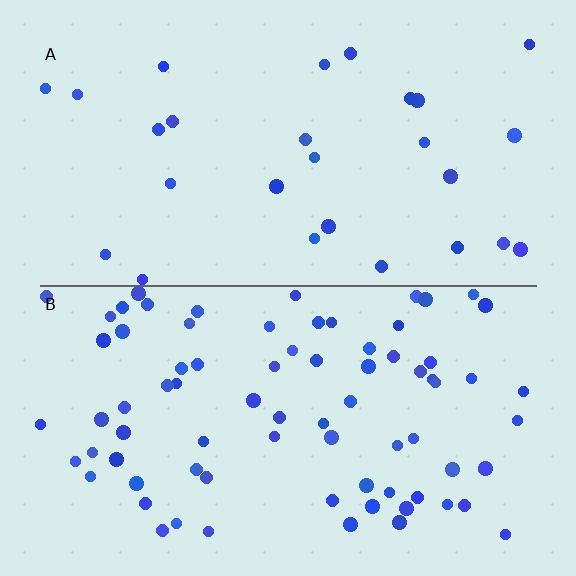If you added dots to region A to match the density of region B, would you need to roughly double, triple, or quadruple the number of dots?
Approximately triple.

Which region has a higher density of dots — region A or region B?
B (the bottom).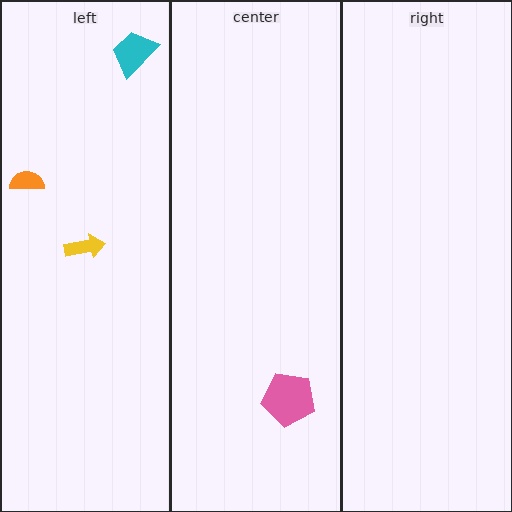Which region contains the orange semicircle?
The left region.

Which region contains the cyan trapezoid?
The left region.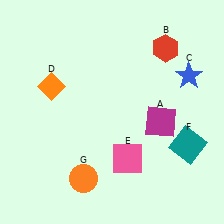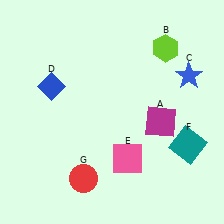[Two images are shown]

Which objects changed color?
B changed from red to lime. D changed from orange to blue. G changed from orange to red.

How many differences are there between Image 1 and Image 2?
There are 3 differences between the two images.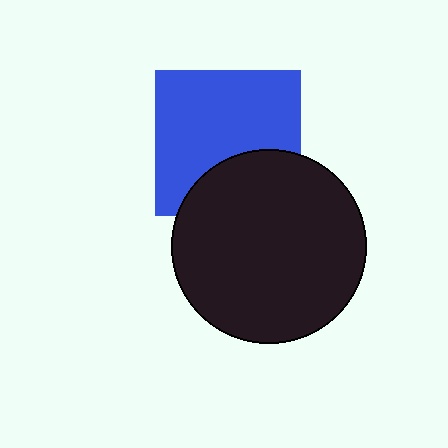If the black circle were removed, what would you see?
You would see the complete blue square.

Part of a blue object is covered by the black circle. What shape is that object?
It is a square.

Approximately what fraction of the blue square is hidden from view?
Roughly 31% of the blue square is hidden behind the black circle.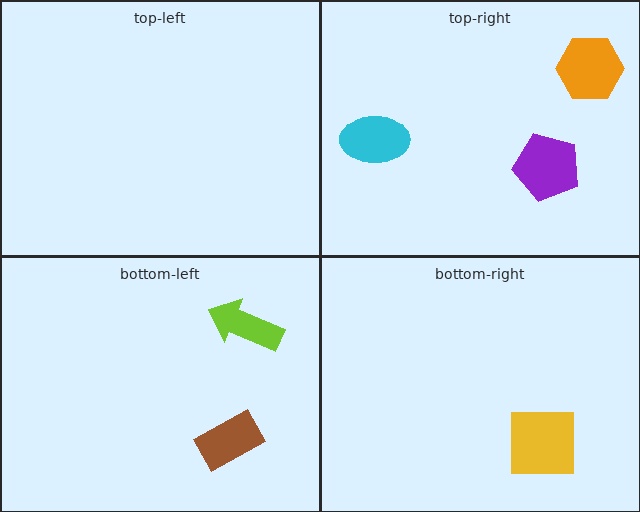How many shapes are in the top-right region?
3.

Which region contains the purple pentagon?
The top-right region.